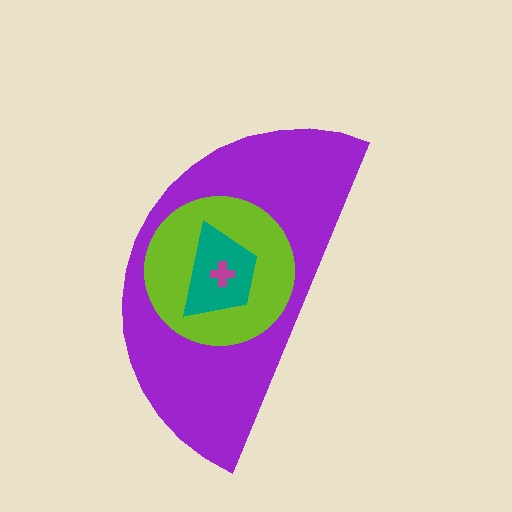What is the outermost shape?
The purple semicircle.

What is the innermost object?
The magenta cross.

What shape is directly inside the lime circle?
The teal trapezoid.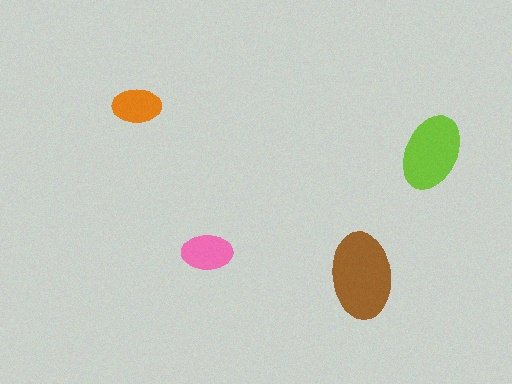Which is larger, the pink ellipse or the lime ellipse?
The lime one.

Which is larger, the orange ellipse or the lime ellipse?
The lime one.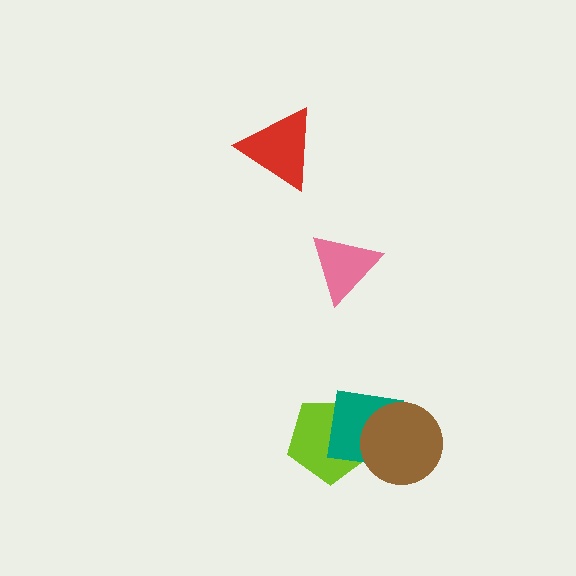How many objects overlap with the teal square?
2 objects overlap with the teal square.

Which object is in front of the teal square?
The brown circle is in front of the teal square.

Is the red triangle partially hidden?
No, no other shape covers it.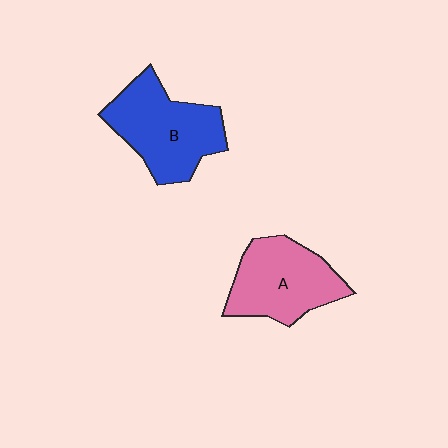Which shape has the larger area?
Shape B (blue).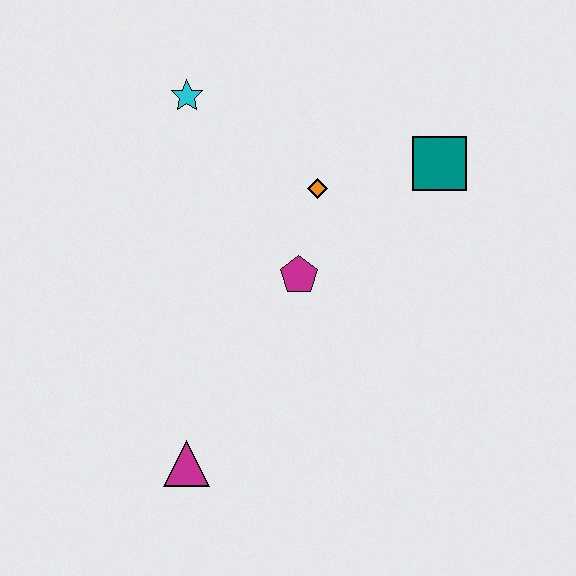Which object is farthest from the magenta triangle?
The teal square is farthest from the magenta triangle.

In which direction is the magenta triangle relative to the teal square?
The magenta triangle is below the teal square.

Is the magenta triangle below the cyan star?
Yes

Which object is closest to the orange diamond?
The magenta pentagon is closest to the orange diamond.